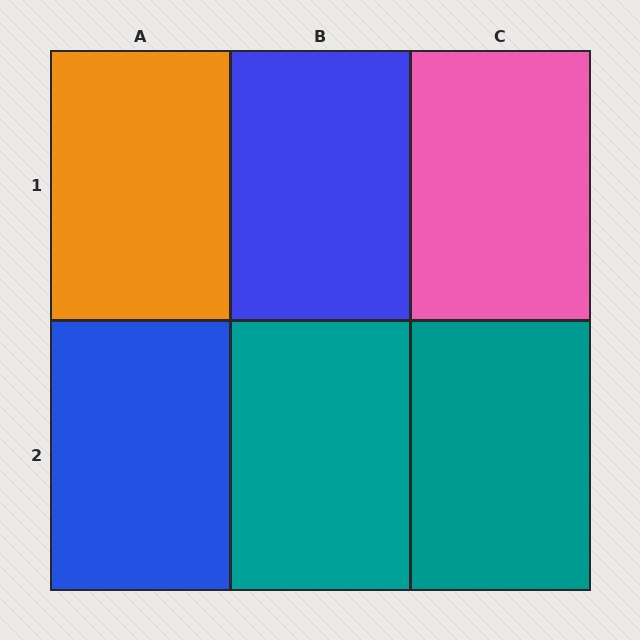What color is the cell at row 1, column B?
Blue.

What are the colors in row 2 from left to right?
Blue, teal, teal.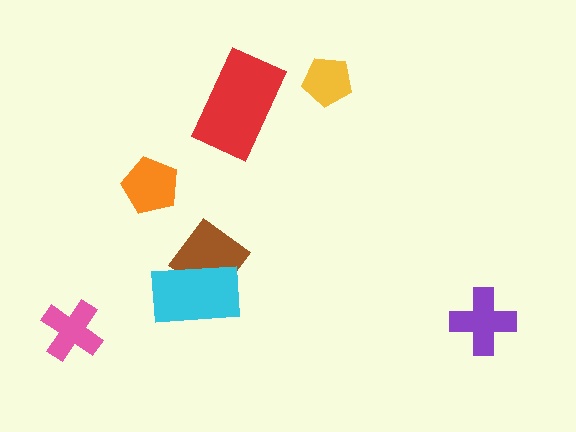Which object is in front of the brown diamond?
The cyan rectangle is in front of the brown diamond.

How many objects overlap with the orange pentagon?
0 objects overlap with the orange pentagon.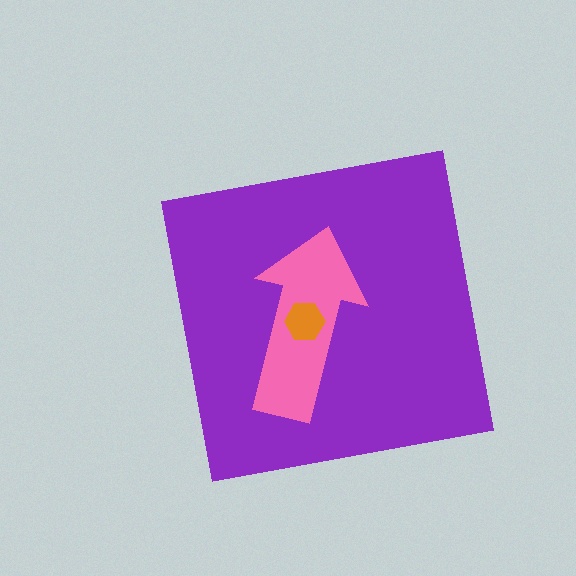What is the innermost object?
The orange hexagon.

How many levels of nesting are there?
3.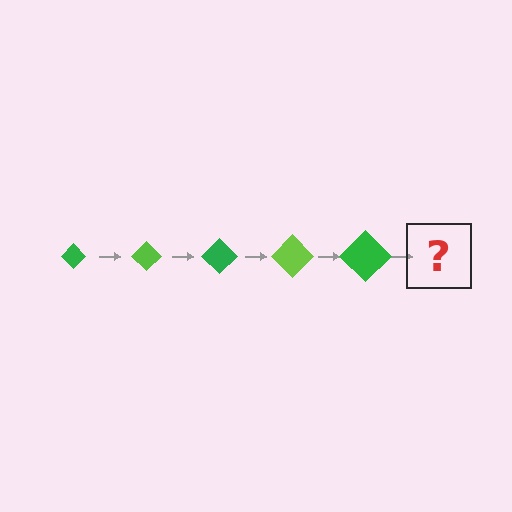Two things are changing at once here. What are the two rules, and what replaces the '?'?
The two rules are that the diamond grows larger each step and the color cycles through green and lime. The '?' should be a lime diamond, larger than the previous one.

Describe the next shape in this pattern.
It should be a lime diamond, larger than the previous one.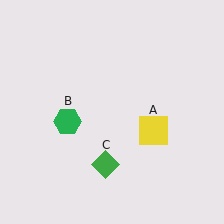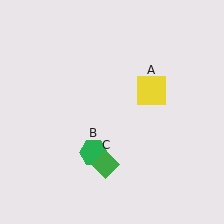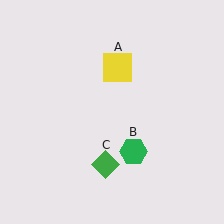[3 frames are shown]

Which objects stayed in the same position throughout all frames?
Green diamond (object C) remained stationary.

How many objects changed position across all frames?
2 objects changed position: yellow square (object A), green hexagon (object B).